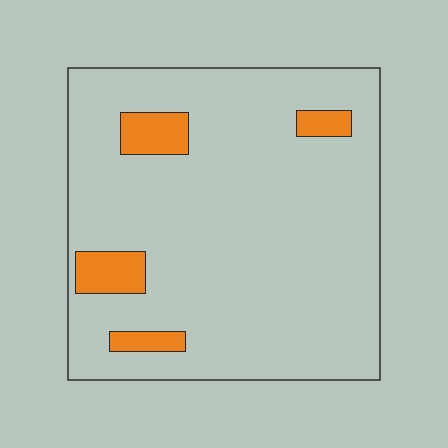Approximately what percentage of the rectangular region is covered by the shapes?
Approximately 10%.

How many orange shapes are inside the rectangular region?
4.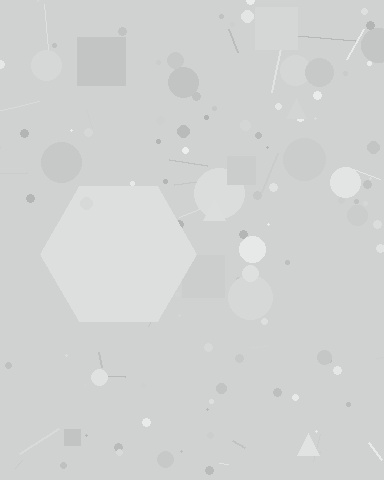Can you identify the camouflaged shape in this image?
The camouflaged shape is a hexagon.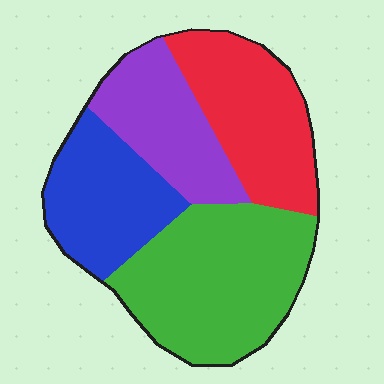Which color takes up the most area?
Green, at roughly 35%.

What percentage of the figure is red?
Red takes up less than a quarter of the figure.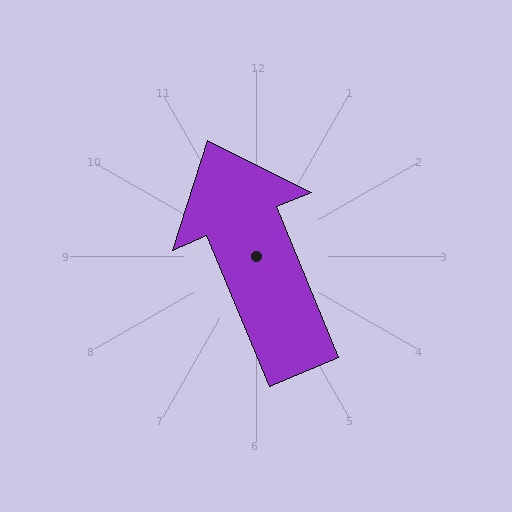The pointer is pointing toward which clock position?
Roughly 11 o'clock.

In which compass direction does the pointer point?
Northwest.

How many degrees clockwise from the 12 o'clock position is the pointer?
Approximately 337 degrees.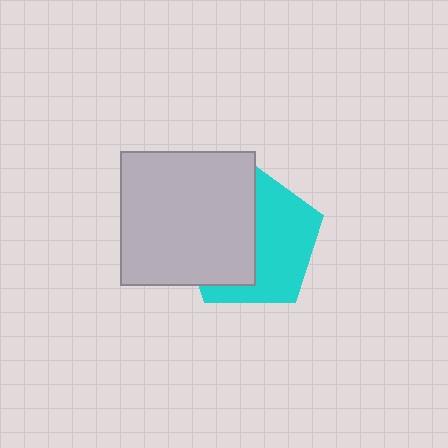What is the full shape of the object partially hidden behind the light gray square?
The partially hidden object is a cyan pentagon.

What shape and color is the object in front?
The object in front is a light gray square.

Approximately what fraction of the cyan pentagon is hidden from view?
Roughly 48% of the cyan pentagon is hidden behind the light gray square.